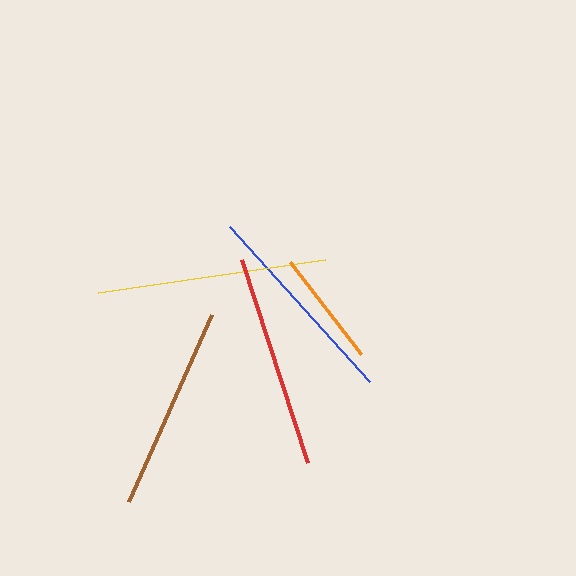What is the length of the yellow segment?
The yellow segment is approximately 229 pixels long.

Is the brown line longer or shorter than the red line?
The red line is longer than the brown line.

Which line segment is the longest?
The yellow line is the longest at approximately 229 pixels.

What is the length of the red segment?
The red segment is approximately 213 pixels long.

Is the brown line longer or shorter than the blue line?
The blue line is longer than the brown line.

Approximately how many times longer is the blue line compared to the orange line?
The blue line is approximately 1.8 times the length of the orange line.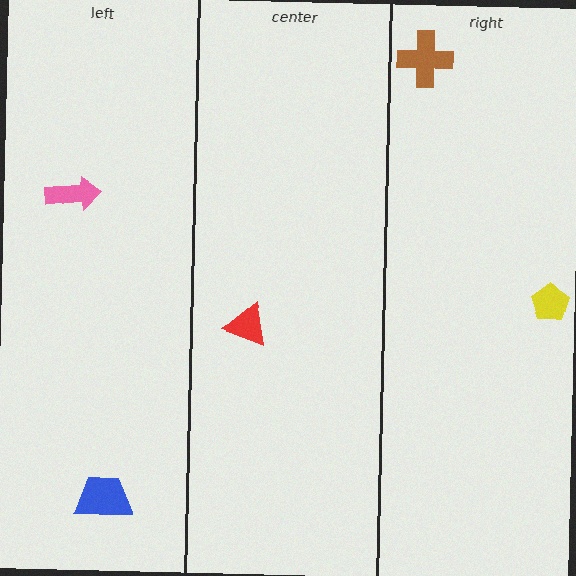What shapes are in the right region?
The brown cross, the yellow pentagon.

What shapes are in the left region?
The pink arrow, the blue trapezoid.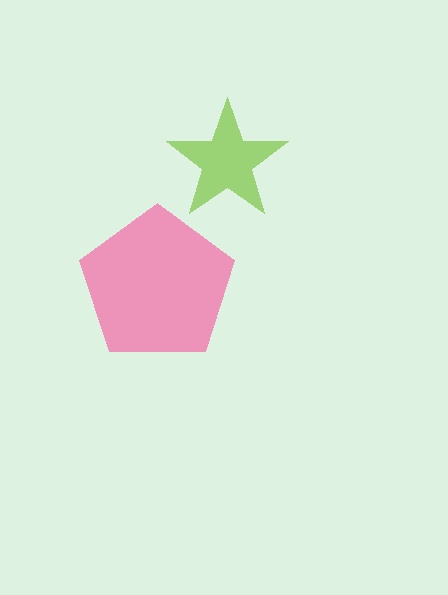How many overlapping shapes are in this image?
There are 2 overlapping shapes in the image.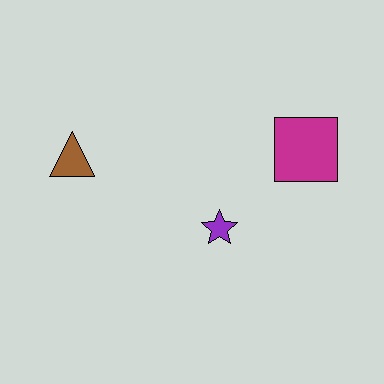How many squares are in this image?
There is 1 square.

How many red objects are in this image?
There are no red objects.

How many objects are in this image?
There are 3 objects.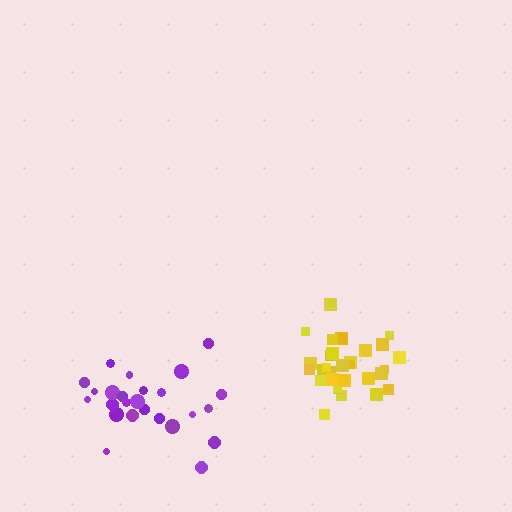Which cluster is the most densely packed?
Yellow.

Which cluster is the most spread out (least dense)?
Purple.